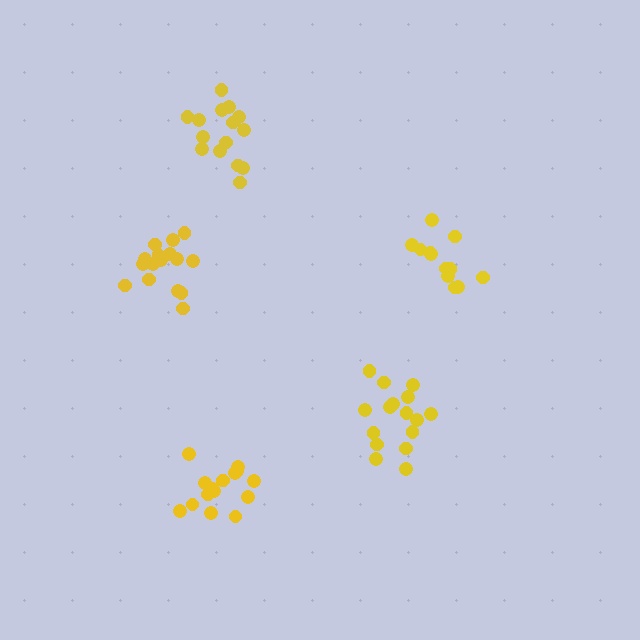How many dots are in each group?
Group 1: 13 dots, Group 2: 16 dots, Group 3: 16 dots, Group 4: 15 dots, Group 5: 15 dots (75 total).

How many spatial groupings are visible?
There are 5 spatial groupings.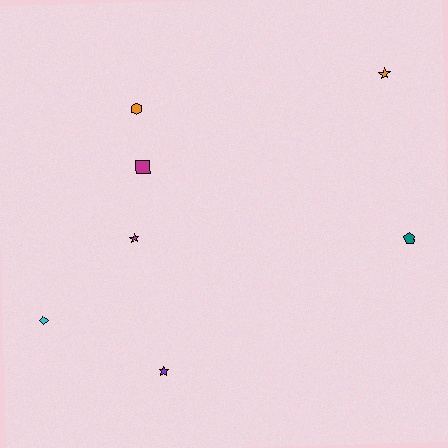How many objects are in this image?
There are 7 objects.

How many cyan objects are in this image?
There is 1 cyan object.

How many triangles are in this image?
There are no triangles.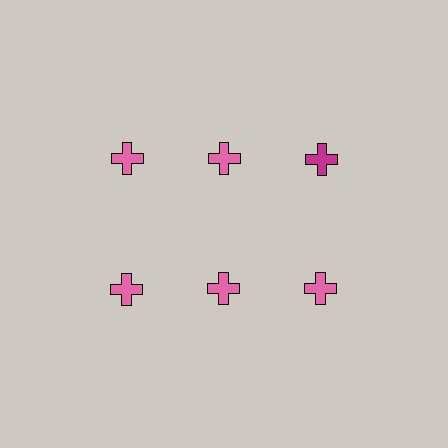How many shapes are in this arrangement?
There are 6 shapes arranged in a grid pattern.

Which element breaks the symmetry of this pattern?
The magenta cross in the top row, center column breaks the symmetry. All other shapes are pink crosses.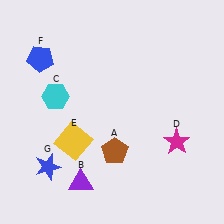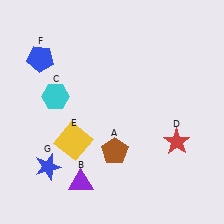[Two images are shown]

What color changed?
The star (D) changed from magenta in Image 1 to red in Image 2.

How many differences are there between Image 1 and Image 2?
There is 1 difference between the two images.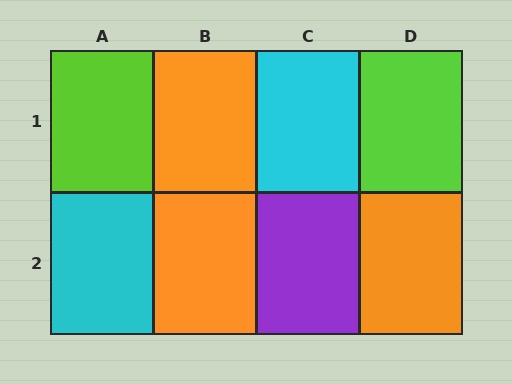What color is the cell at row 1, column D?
Lime.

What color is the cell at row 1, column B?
Orange.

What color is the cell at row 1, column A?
Lime.